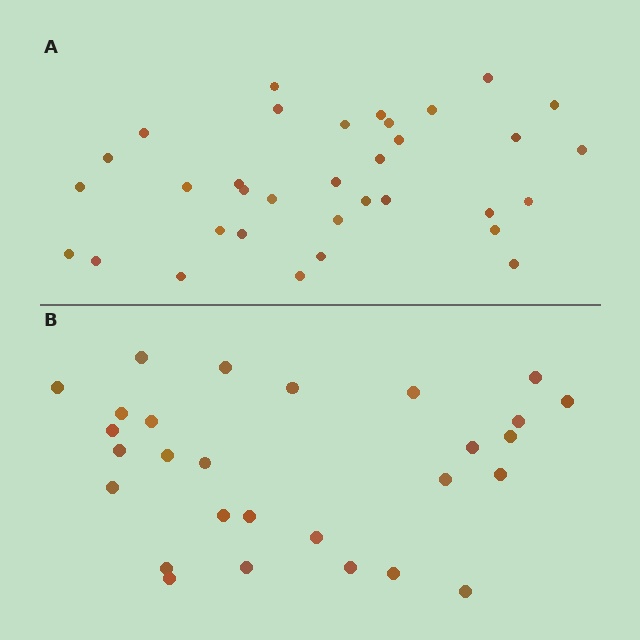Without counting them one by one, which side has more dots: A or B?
Region A (the top region) has more dots.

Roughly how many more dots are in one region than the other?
Region A has about 6 more dots than region B.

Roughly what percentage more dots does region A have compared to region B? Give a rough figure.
About 20% more.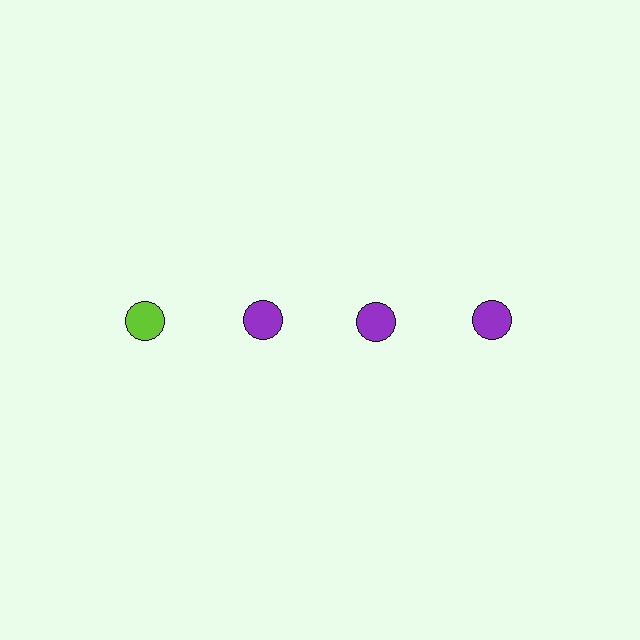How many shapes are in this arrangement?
There are 4 shapes arranged in a grid pattern.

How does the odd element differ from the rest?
It has a different color: lime instead of purple.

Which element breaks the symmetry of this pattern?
The lime circle in the top row, leftmost column breaks the symmetry. All other shapes are purple circles.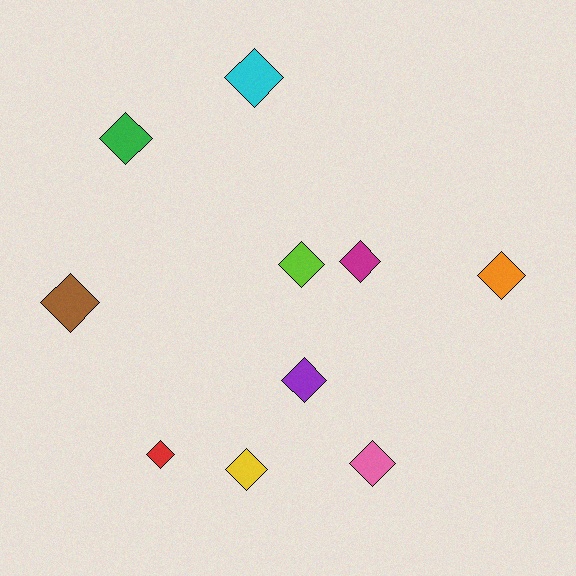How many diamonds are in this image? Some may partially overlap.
There are 10 diamonds.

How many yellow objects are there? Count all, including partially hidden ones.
There is 1 yellow object.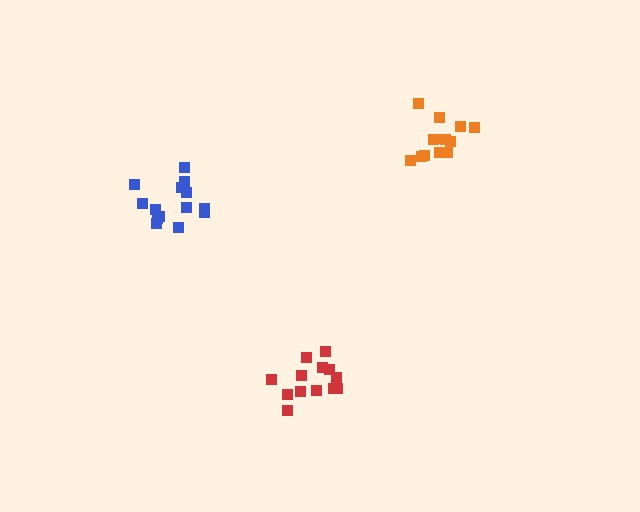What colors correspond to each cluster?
The clusters are colored: orange, red, blue.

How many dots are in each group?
Group 1: 13 dots, Group 2: 13 dots, Group 3: 14 dots (40 total).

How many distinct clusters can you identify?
There are 3 distinct clusters.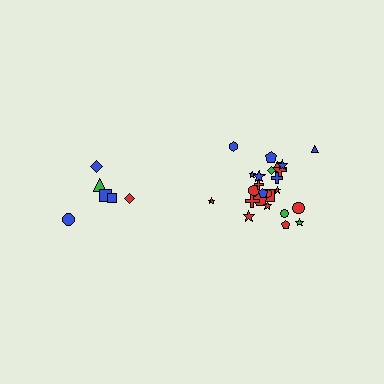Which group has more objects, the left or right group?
The right group.